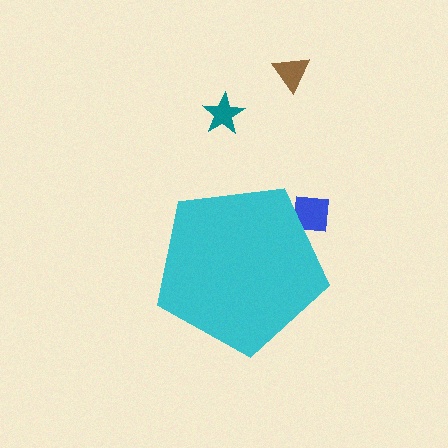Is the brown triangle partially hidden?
No, the brown triangle is fully visible.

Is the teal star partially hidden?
No, the teal star is fully visible.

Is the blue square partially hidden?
Yes, the blue square is partially hidden behind the cyan pentagon.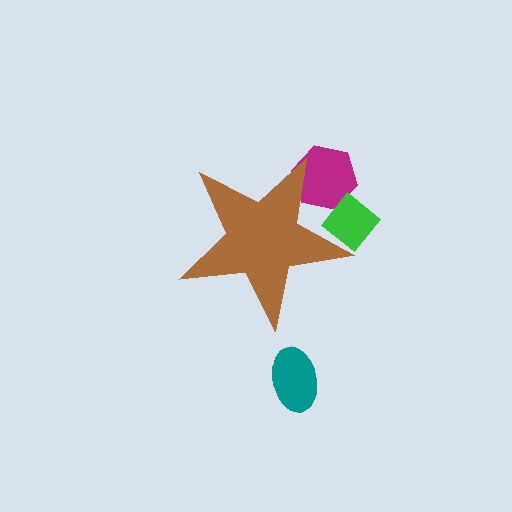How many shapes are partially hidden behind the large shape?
2 shapes are partially hidden.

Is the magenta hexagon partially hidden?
Yes, the magenta hexagon is partially hidden behind the brown star.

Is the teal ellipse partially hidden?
No, the teal ellipse is fully visible.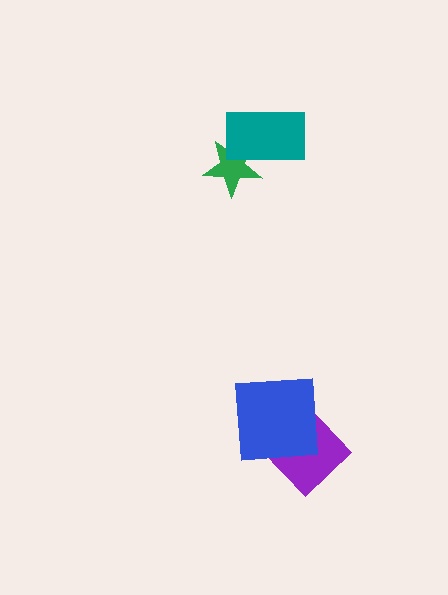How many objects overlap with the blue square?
1 object overlaps with the blue square.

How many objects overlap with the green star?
1 object overlaps with the green star.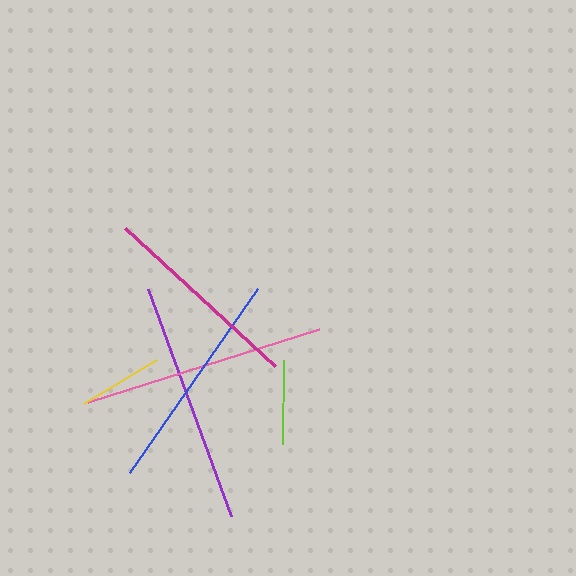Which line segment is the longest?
The pink line is the longest at approximately 242 pixels.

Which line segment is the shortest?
The lime line is the shortest at approximately 84 pixels.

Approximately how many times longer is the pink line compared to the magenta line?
The pink line is approximately 1.2 times the length of the magenta line.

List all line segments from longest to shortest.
From longest to shortest: pink, purple, blue, magenta, yellow, lime.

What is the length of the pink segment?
The pink segment is approximately 242 pixels long.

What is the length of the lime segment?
The lime segment is approximately 84 pixels long.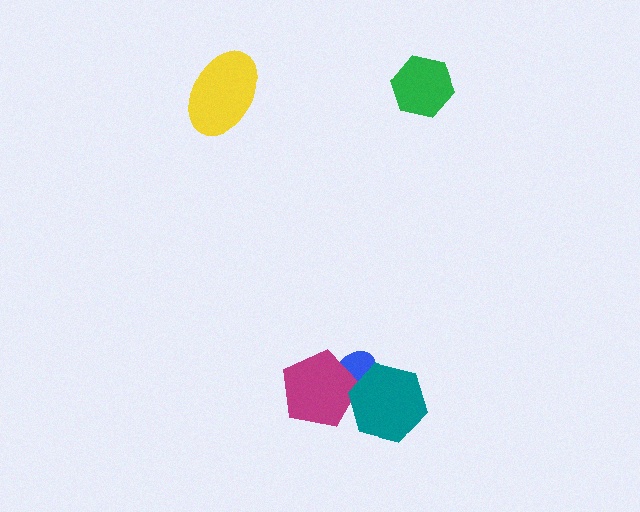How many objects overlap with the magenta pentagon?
2 objects overlap with the magenta pentagon.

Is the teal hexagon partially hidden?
No, no other shape covers it.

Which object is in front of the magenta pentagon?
The teal hexagon is in front of the magenta pentagon.